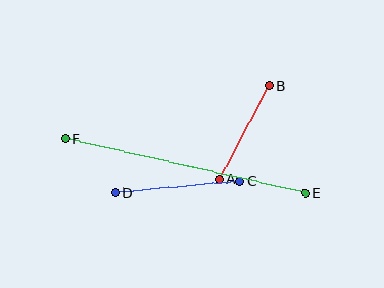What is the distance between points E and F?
The distance is approximately 246 pixels.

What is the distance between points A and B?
The distance is approximately 106 pixels.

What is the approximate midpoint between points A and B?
The midpoint is at approximately (244, 132) pixels.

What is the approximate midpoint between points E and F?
The midpoint is at approximately (185, 166) pixels.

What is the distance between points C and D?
The distance is approximately 125 pixels.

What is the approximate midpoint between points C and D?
The midpoint is at approximately (177, 187) pixels.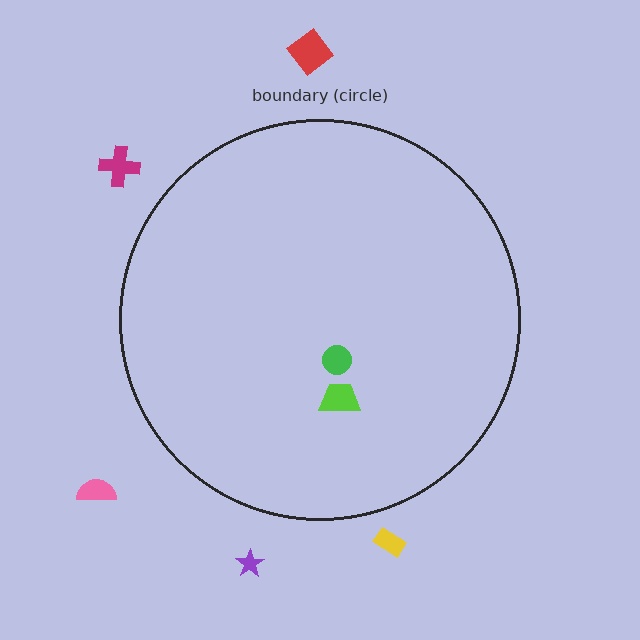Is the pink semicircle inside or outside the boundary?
Outside.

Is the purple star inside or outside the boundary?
Outside.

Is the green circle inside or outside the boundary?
Inside.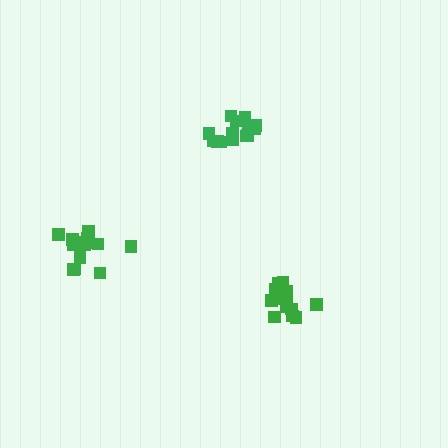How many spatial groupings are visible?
There are 3 spatial groupings.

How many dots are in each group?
Group 1: 14 dots, Group 2: 16 dots, Group 3: 15 dots (45 total).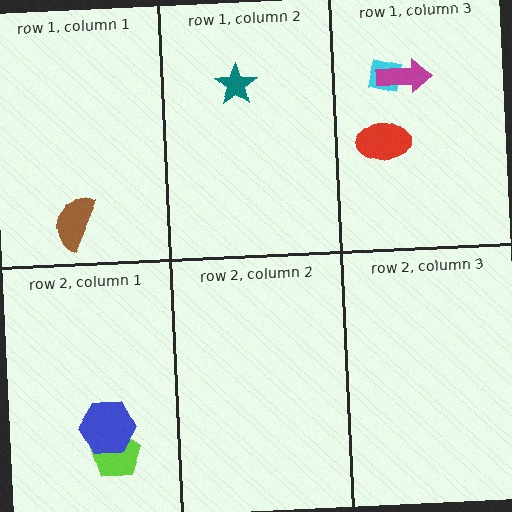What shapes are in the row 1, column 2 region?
The teal star.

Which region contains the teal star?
The row 1, column 2 region.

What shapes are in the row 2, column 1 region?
The lime pentagon, the blue hexagon.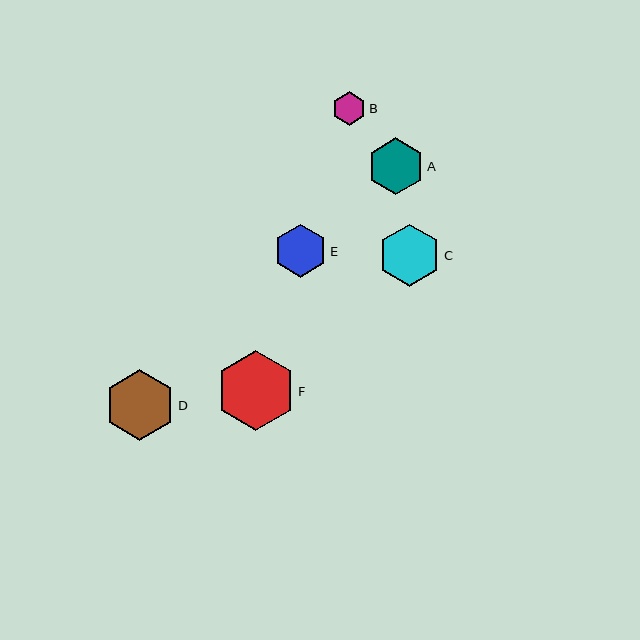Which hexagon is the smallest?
Hexagon B is the smallest with a size of approximately 33 pixels.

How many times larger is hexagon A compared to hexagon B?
Hexagon A is approximately 1.7 times the size of hexagon B.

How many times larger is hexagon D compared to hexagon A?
Hexagon D is approximately 1.2 times the size of hexagon A.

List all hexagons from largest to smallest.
From largest to smallest: F, D, C, A, E, B.